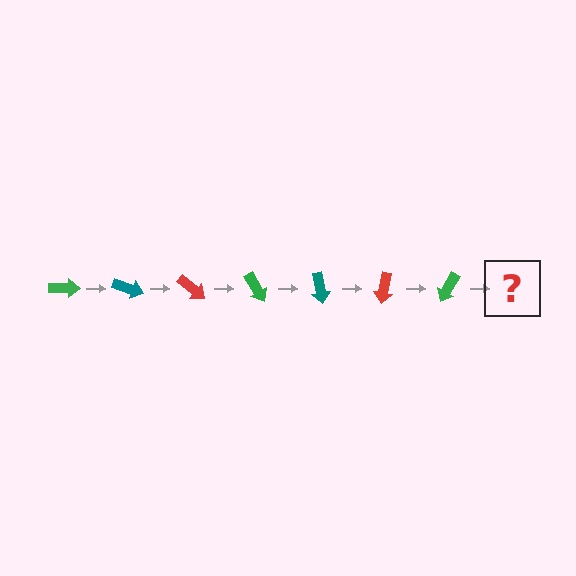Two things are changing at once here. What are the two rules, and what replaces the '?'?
The two rules are that it rotates 20 degrees each step and the color cycles through green, teal, and red. The '?' should be a teal arrow, rotated 140 degrees from the start.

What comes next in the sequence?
The next element should be a teal arrow, rotated 140 degrees from the start.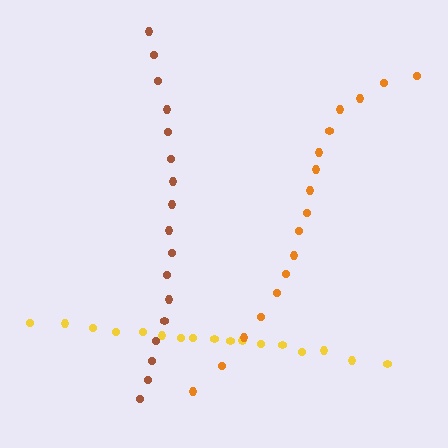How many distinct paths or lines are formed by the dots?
There are 3 distinct paths.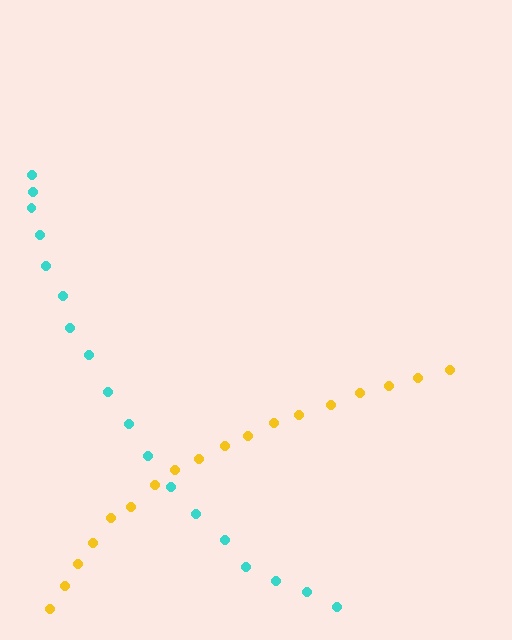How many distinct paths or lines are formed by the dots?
There are 2 distinct paths.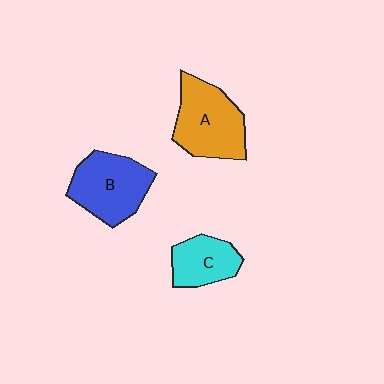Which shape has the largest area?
Shape A (orange).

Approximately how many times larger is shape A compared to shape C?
Approximately 1.6 times.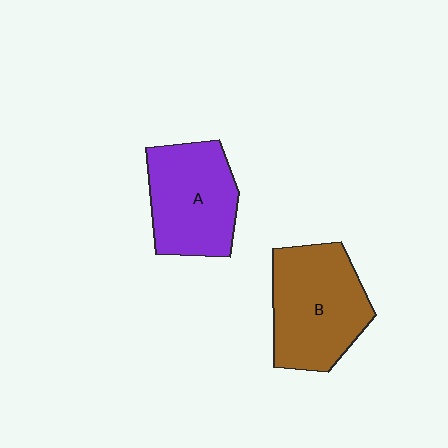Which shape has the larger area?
Shape B (brown).